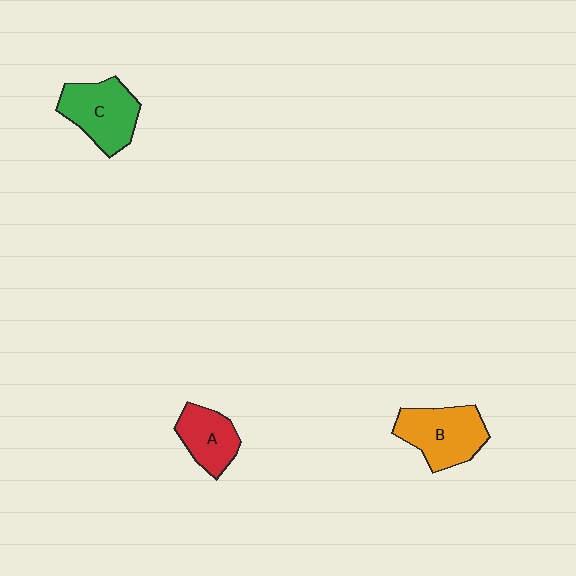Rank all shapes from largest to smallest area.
From largest to smallest: B (orange), C (green), A (red).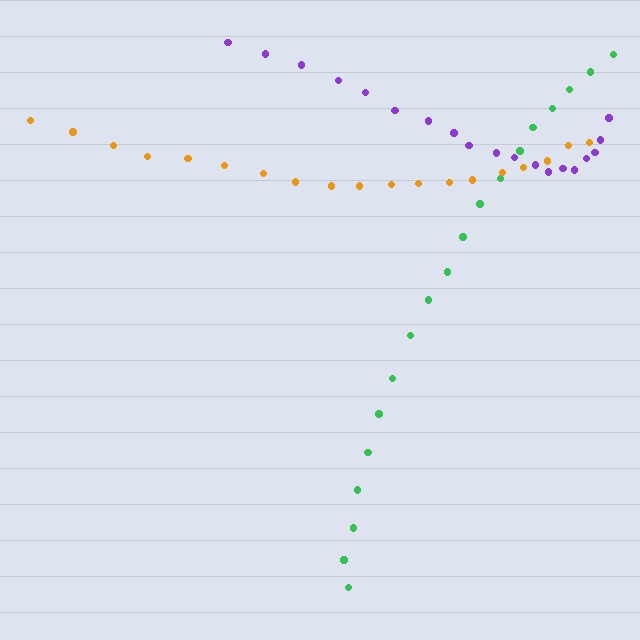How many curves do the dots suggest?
There are 3 distinct paths.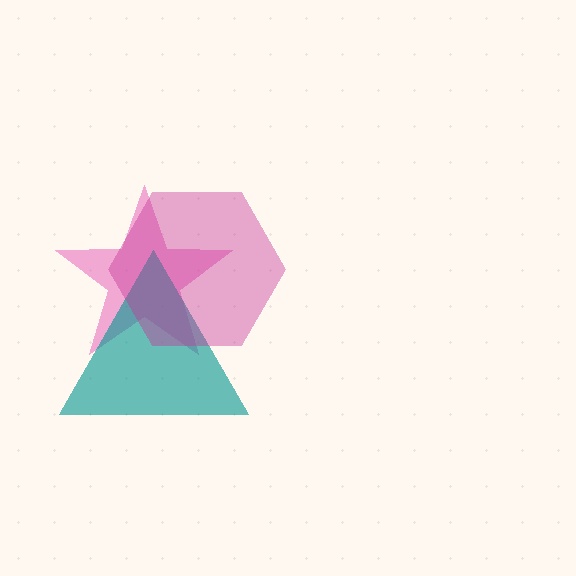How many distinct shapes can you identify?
There are 3 distinct shapes: a pink star, a teal triangle, a magenta hexagon.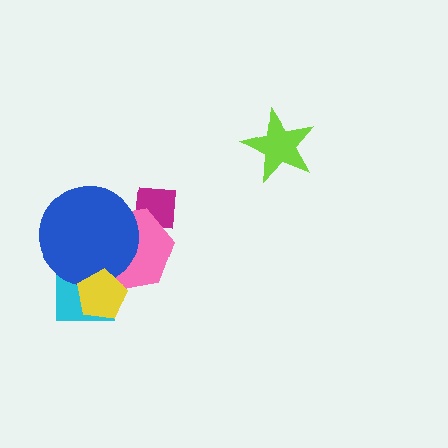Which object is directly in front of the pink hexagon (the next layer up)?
The cyan square is directly in front of the pink hexagon.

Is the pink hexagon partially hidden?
Yes, it is partially covered by another shape.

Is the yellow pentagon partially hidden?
No, no other shape covers it.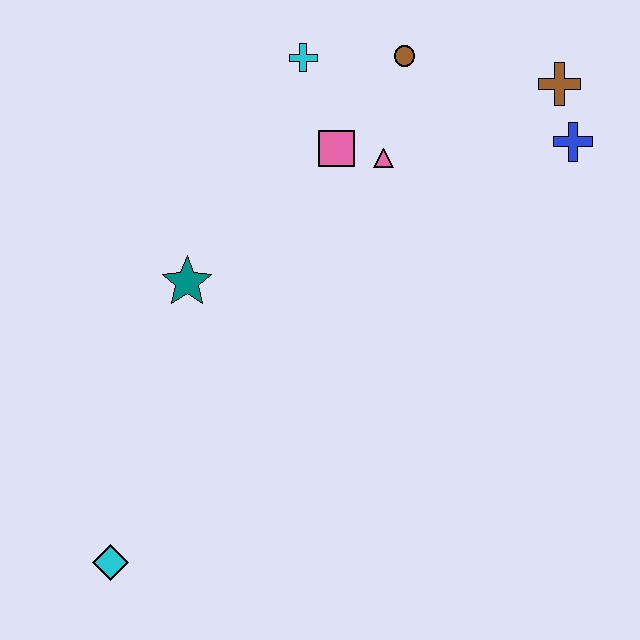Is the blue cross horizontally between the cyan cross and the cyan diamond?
No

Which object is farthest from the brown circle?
The cyan diamond is farthest from the brown circle.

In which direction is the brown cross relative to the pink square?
The brown cross is to the right of the pink square.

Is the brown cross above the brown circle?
No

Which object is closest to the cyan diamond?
The teal star is closest to the cyan diamond.